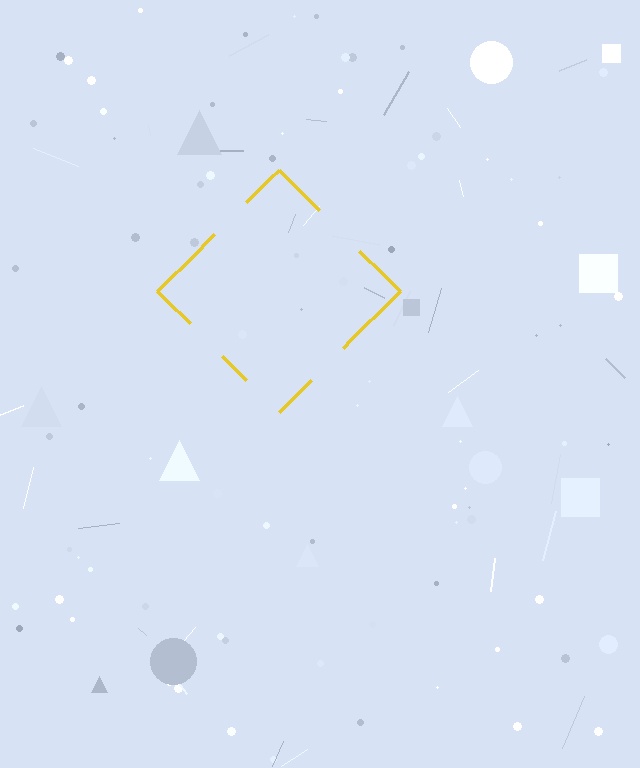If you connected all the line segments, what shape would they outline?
They would outline a diamond.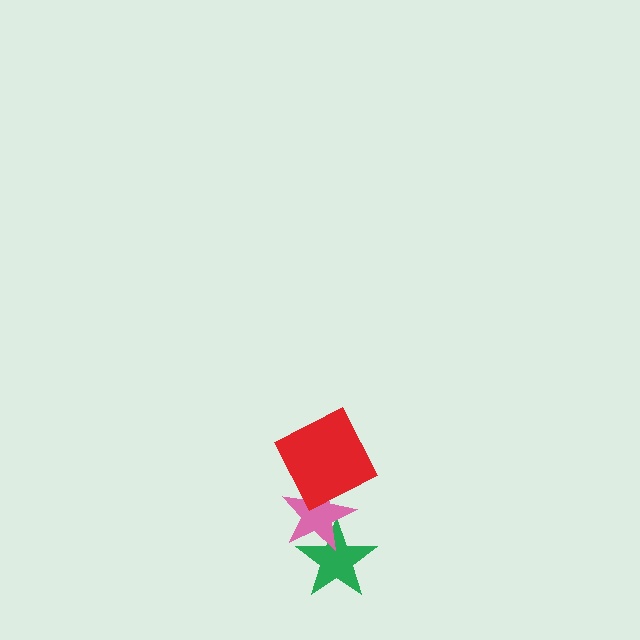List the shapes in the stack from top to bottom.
From top to bottom: the red square, the pink star, the green star.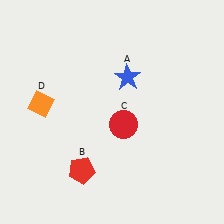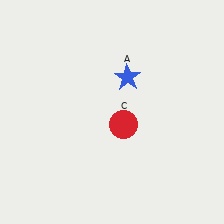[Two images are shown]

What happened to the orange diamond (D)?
The orange diamond (D) was removed in Image 2. It was in the top-left area of Image 1.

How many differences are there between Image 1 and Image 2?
There are 2 differences between the two images.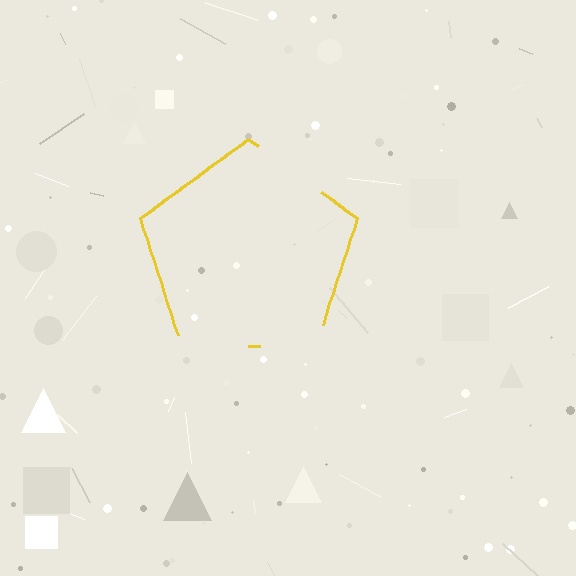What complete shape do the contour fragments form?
The contour fragments form a pentagon.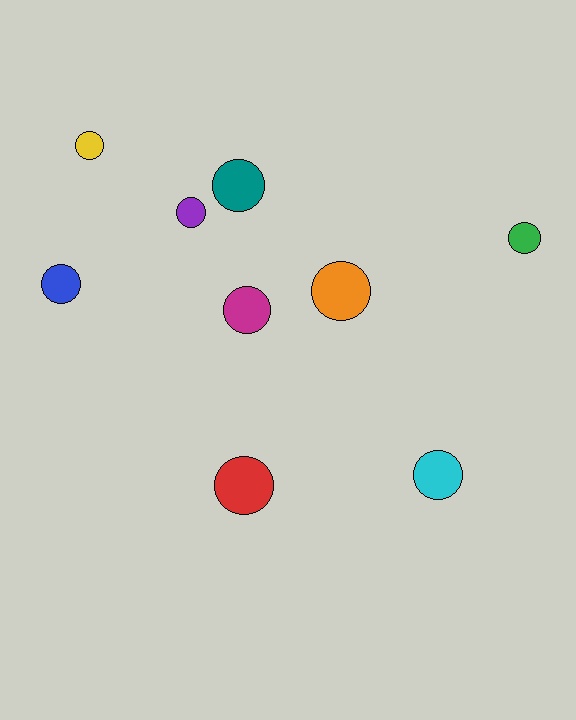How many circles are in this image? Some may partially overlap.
There are 9 circles.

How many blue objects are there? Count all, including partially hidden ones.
There is 1 blue object.